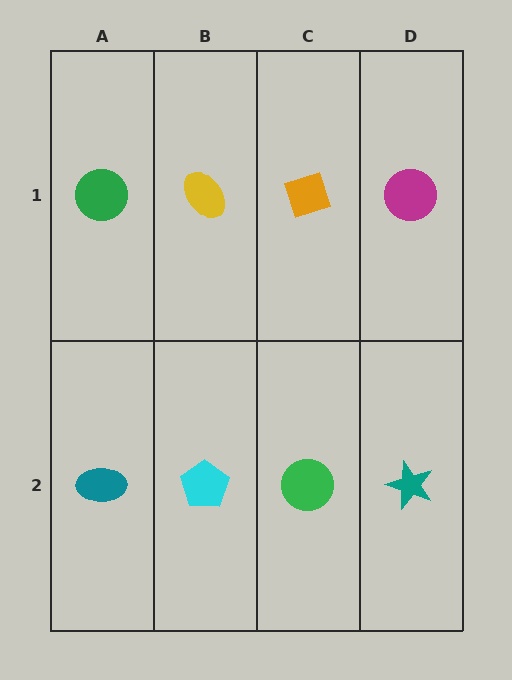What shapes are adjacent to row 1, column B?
A cyan pentagon (row 2, column B), a green circle (row 1, column A), an orange diamond (row 1, column C).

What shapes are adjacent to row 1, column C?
A green circle (row 2, column C), a yellow ellipse (row 1, column B), a magenta circle (row 1, column D).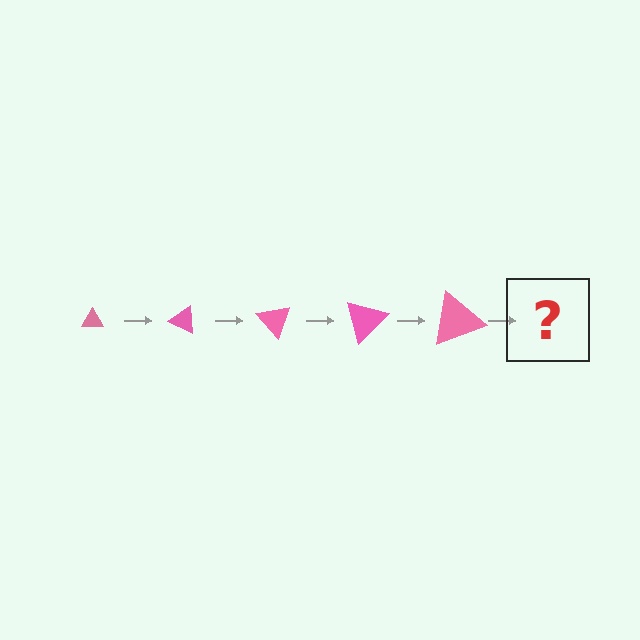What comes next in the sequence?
The next element should be a triangle, larger than the previous one and rotated 125 degrees from the start.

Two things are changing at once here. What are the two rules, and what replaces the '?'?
The two rules are that the triangle grows larger each step and it rotates 25 degrees each step. The '?' should be a triangle, larger than the previous one and rotated 125 degrees from the start.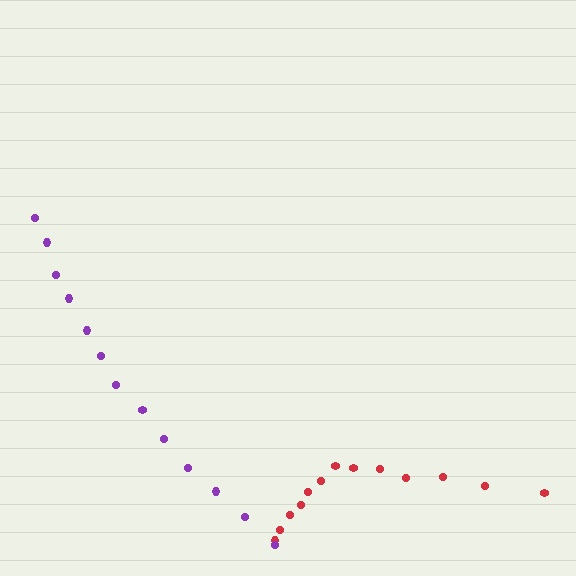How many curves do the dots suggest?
There are 2 distinct paths.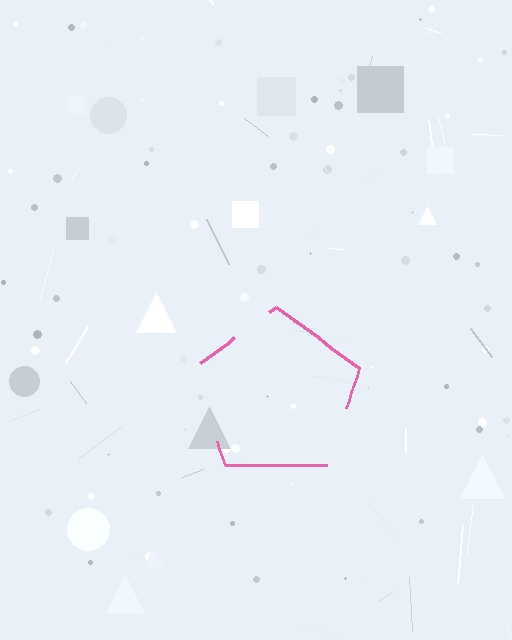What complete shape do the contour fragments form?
The contour fragments form a pentagon.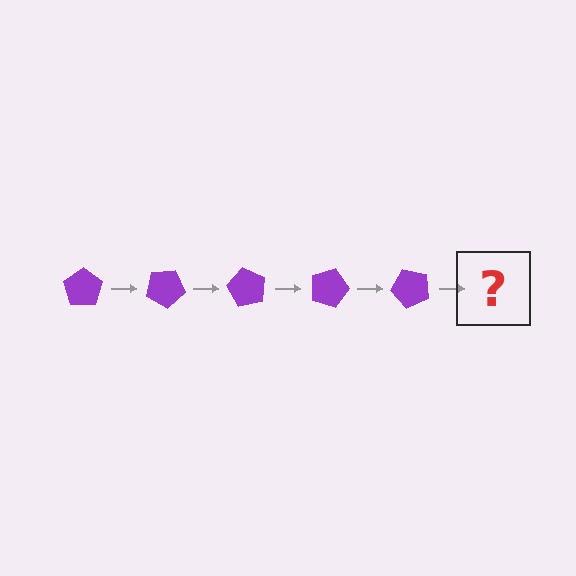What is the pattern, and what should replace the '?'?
The pattern is that the pentagon rotates 30 degrees each step. The '?' should be a purple pentagon rotated 150 degrees.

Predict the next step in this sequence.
The next step is a purple pentagon rotated 150 degrees.